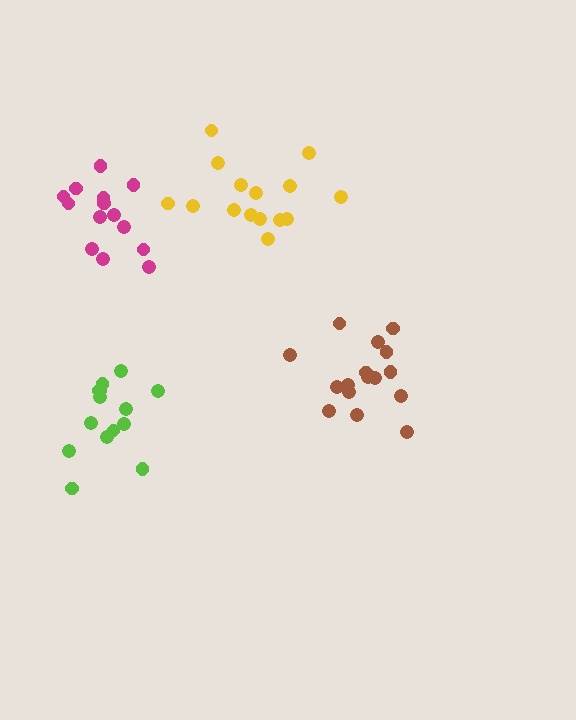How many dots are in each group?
Group 1: 14 dots, Group 2: 14 dots, Group 3: 16 dots, Group 4: 15 dots (59 total).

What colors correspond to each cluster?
The clusters are colored: lime, magenta, brown, yellow.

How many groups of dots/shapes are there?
There are 4 groups.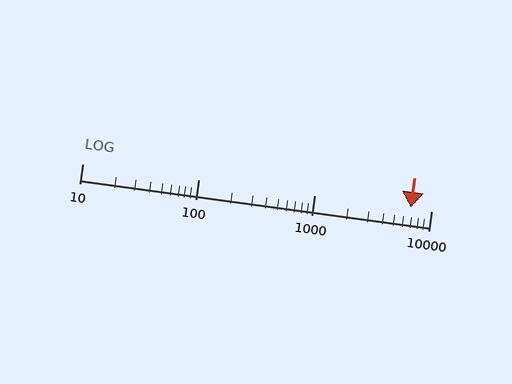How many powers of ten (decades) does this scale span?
The scale spans 3 decades, from 10 to 10000.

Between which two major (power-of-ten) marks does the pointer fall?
The pointer is between 1000 and 10000.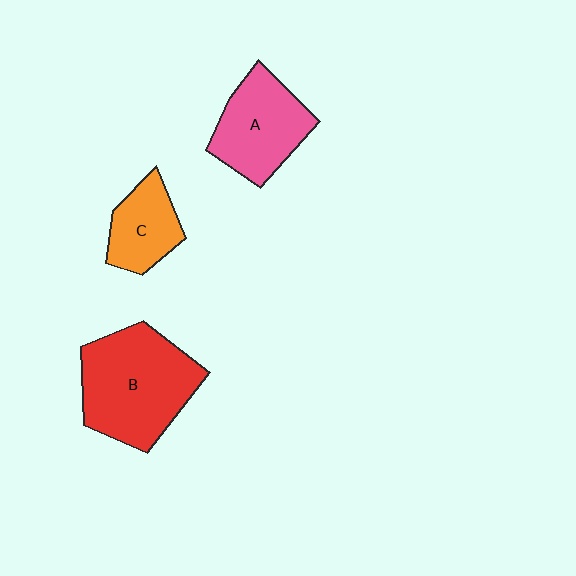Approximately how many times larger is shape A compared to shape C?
Approximately 1.5 times.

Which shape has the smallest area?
Shape C (orange).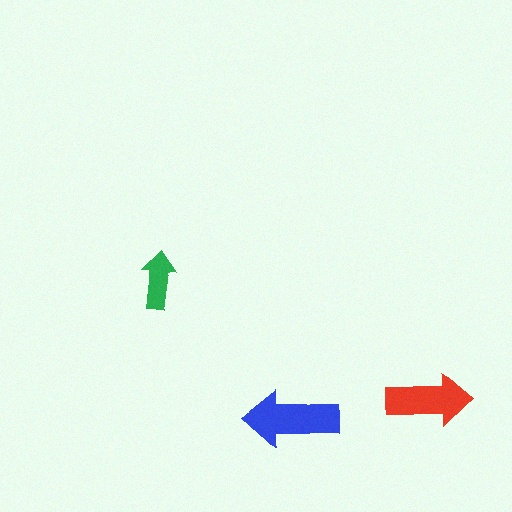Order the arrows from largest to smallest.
the blue one, the red one, the green one.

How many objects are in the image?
There are 3 objects in the image.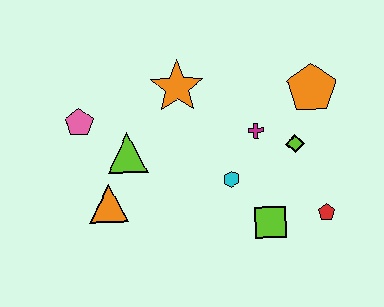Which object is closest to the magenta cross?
The lime diamond is closest to the magenta cross.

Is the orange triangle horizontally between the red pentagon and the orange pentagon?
No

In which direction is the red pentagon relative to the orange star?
The red pentagon is to the right of the orange star.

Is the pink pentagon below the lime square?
No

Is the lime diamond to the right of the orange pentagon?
No